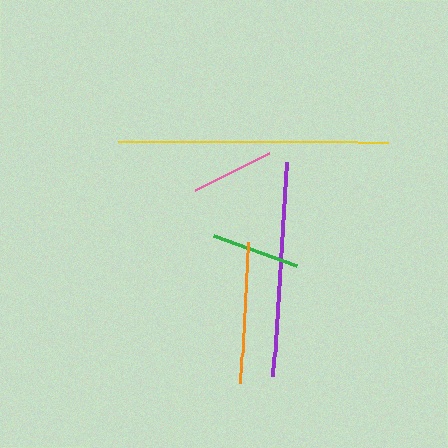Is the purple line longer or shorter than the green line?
The purple line is longer than the green line.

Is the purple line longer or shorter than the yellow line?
The yellow line is longer than the purple line.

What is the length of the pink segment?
The pink segment is approximately 83 pixels long.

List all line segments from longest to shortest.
From longest to shortest: yellow, purple, orange, green, pink.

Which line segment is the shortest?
The pink line is the shortest at approximately 83 pixels.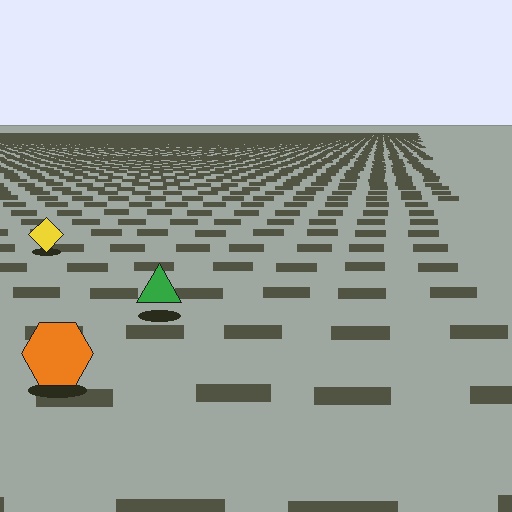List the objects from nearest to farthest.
From nearest to farthest: the orange hexagon, the green triangle, the yellow diamond.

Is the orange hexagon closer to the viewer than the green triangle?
Yes. The orange hexagon is closer — you can tell from the texture gradient: the ground texture is coarser near it.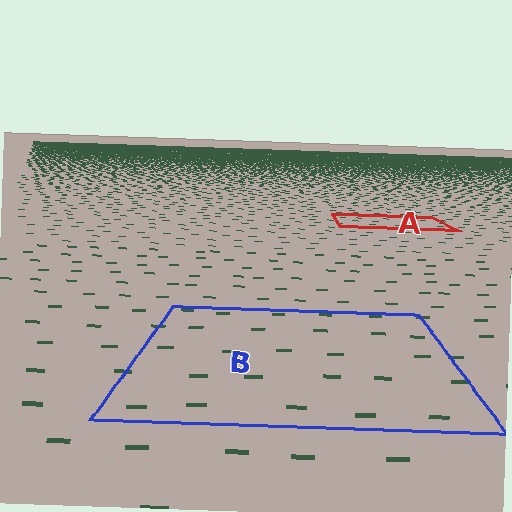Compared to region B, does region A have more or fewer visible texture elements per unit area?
Region A has more texture elements per unit area — they are packed more densely because it is farther away.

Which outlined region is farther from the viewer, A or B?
Region A is farther from the viewer — the texture elements inside it appear smaller and more densely packed.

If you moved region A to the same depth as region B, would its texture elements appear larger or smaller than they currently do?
They would appear larger. At a closer depth, the same texture elements are projected at a bigger on-screen size.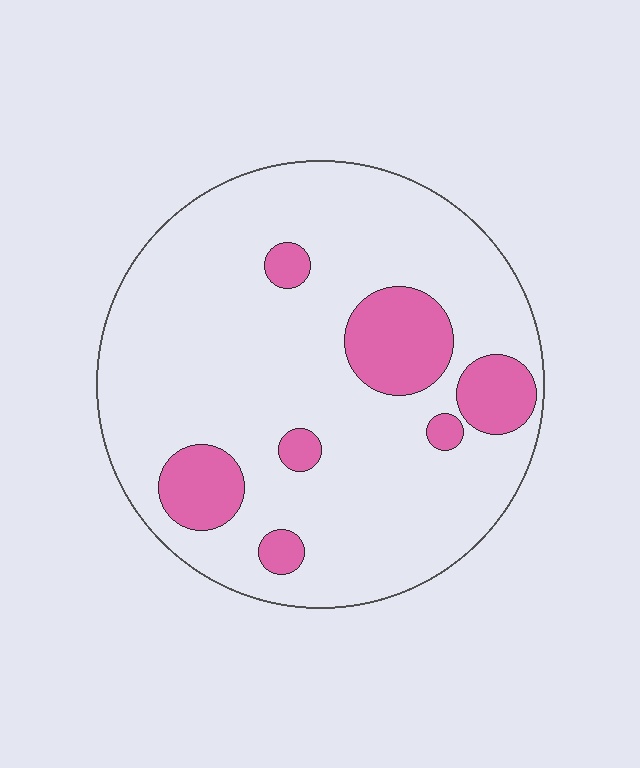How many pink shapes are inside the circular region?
7.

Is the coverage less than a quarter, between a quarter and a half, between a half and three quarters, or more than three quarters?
Less than a quarter.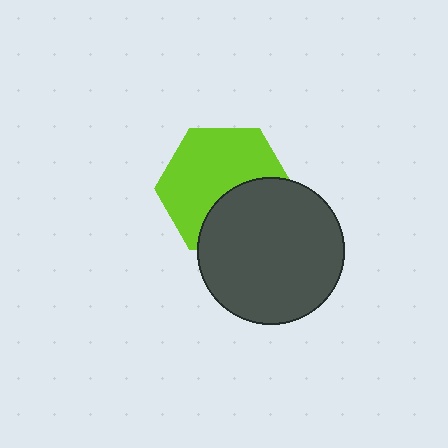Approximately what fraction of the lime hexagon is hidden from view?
Roughly 37% of the lime hexagon is hidden behind the dark gray circle.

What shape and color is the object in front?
The object in front is a dark gray circle.